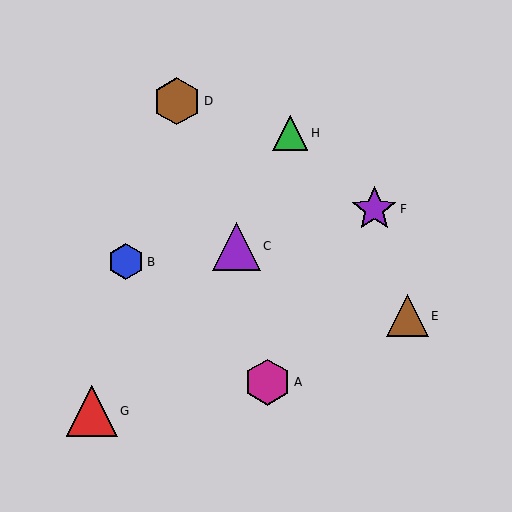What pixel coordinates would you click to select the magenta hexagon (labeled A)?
Click at (268, 382) to select the magenta hexagon A.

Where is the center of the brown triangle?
The center of the brown triangle is at (407, 316).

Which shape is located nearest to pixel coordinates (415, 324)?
The brown triangle (labeled E) at (407, 316) is nearest to that location.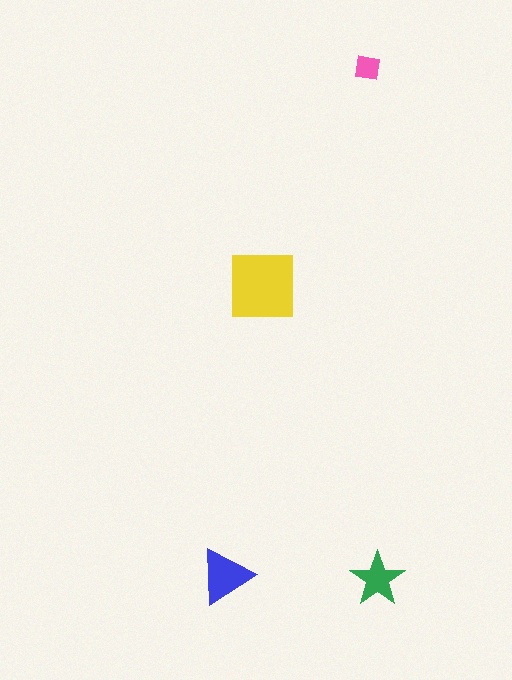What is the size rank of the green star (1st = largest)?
3rd.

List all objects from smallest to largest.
The pink square, the green star, the blue triangle, the yellow square.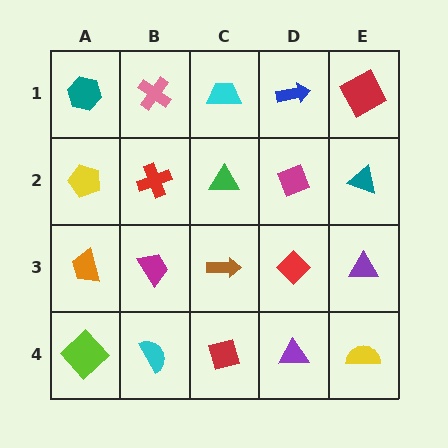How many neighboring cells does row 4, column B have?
3.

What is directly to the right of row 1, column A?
A pink cross.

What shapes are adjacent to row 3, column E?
A teal triangle (row 2, column E), a yellow semicircle (row 4, column E), a red diamond (row 3, column D).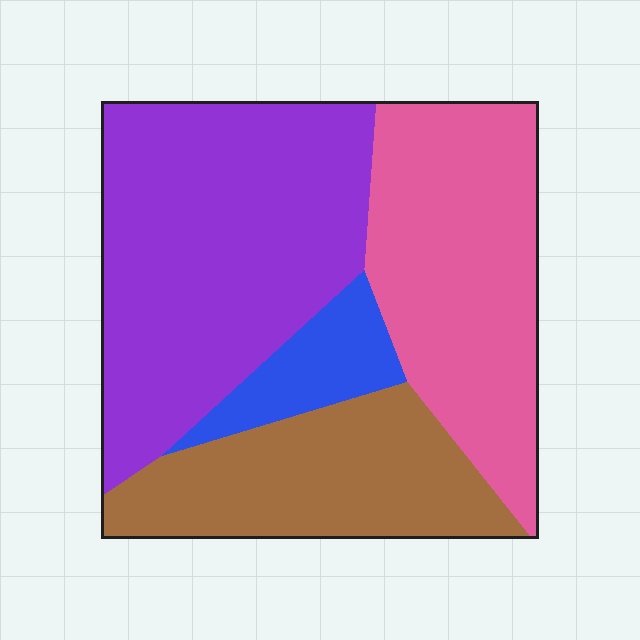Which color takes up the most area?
Purple, at roughly 40%.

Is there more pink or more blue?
Pink.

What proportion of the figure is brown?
Brown covers 22% of the figure.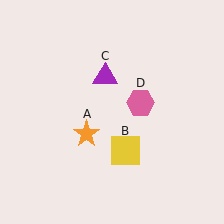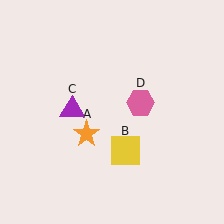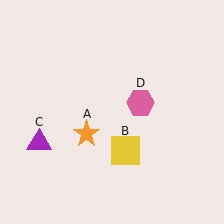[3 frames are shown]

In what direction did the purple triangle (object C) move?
The purple triangle (object C) moved down and to the left.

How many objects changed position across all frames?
1 object changed position: purple triangle (object C).